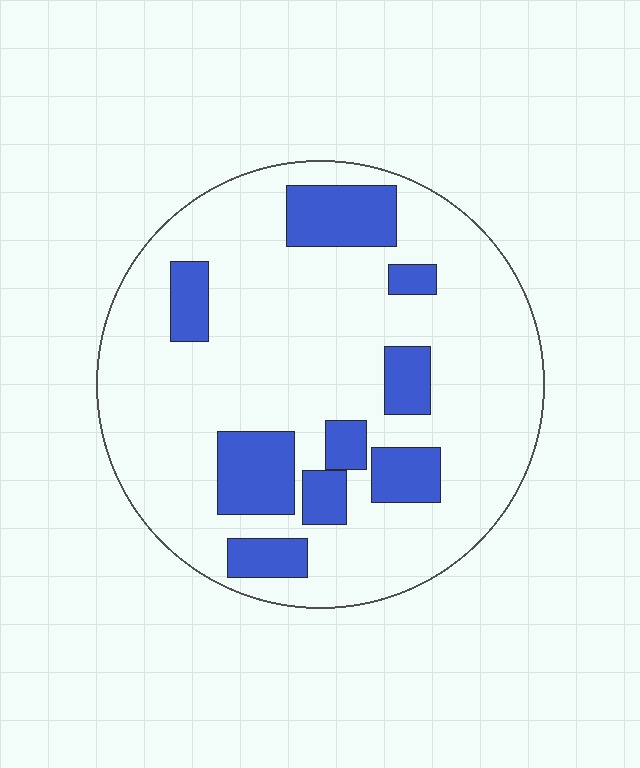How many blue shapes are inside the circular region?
9.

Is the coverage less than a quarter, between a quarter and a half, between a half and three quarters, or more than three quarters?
Less than a quarter.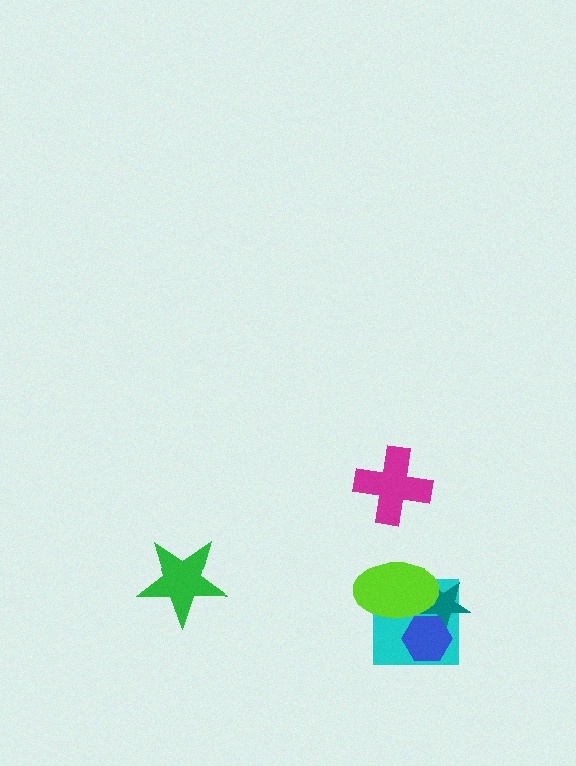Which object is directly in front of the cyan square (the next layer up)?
The teal star is directly in front of the cyan square.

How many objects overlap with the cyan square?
3 objects overlap with the cyan square.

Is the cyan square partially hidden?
Yes, it is partially covered by another shape.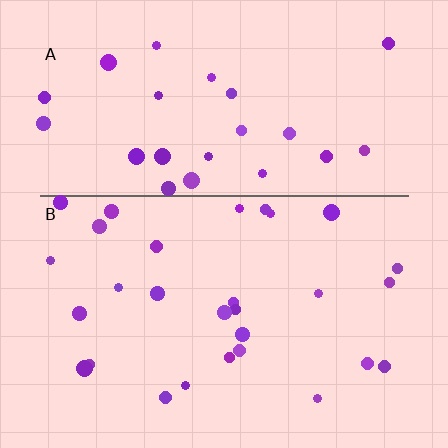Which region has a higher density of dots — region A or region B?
B (the bottom).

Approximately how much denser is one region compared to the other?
Approximately 1.1× — region B over region A.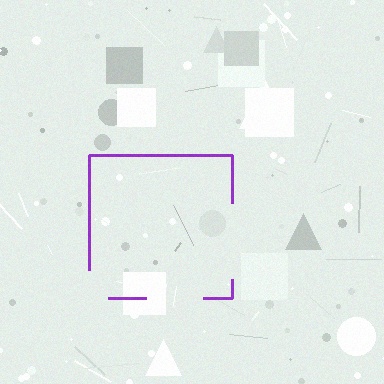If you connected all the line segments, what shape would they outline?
They would outline a square.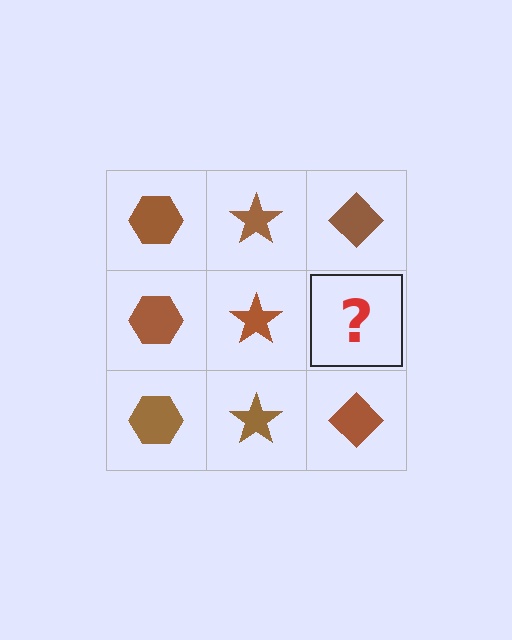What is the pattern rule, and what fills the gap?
The rule is that each column has a consistent shape. The gap should be filled with a brown diamond.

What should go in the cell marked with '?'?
The missing cell should contain a brown diamond.